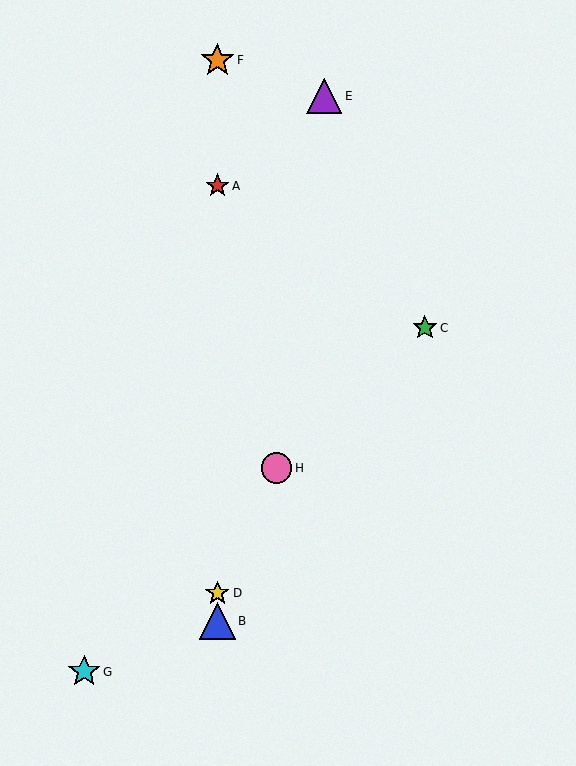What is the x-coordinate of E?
Object E is at x≈324.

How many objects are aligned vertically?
4 objects (A, B, D, F) are aligned vertically.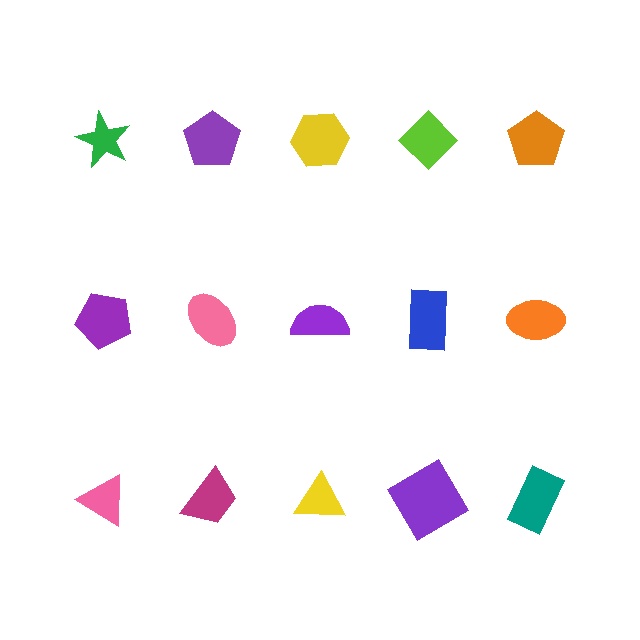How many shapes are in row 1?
5 shapes.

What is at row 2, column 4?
A blue rectangle.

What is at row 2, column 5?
An orange ellipse.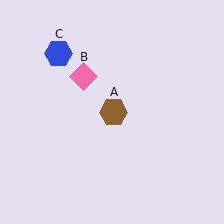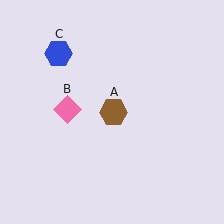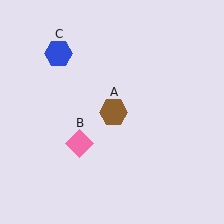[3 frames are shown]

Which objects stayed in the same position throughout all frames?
Brown hexagon (object A) and blue hexagon (object C) remained stationary.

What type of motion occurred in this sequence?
The pink diamond (object B) rotated counterclockwise around the center of the scene.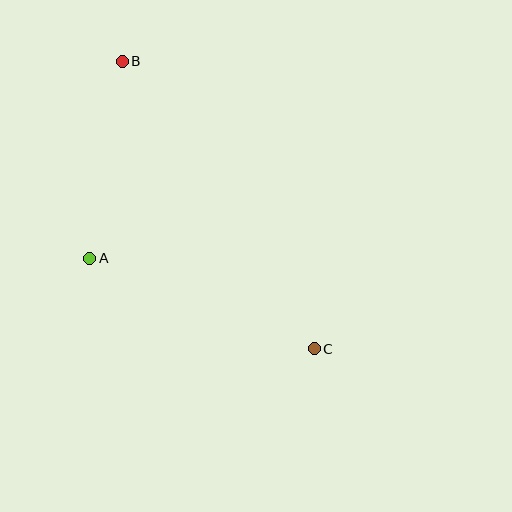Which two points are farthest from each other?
Points B and C are farthest from each other.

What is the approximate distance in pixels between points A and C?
The distance between A and C is approximately 242 pixels.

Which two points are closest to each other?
Points A and B are closest to each other.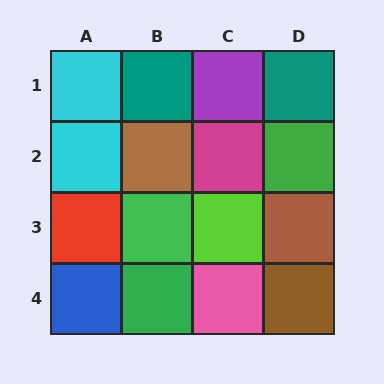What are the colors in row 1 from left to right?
Cyan, teal, purple, teal.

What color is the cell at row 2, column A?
Cyan.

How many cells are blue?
1 cell is blue.